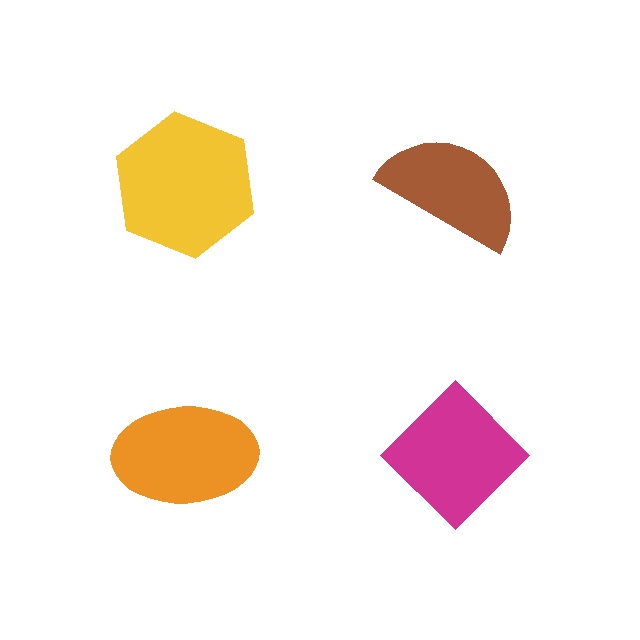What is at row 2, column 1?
An orange ellipse.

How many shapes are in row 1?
2 shapes.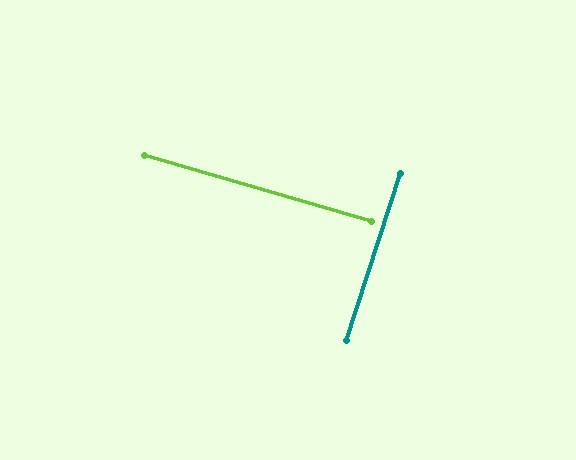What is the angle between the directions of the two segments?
Approximately 88 degrees.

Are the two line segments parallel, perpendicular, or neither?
Perpendicular — they meet at approximately 88°.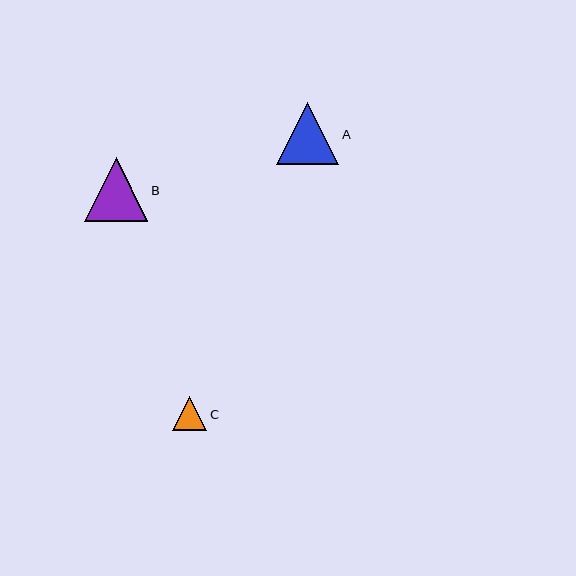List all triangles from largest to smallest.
From largest to smallest: B, A, C.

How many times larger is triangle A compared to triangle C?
Triangle A is approximately 1.8 times the size of triangle C.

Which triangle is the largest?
Triangle B is the largest with a size of approximately 63 pixels.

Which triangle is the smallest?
Triangle C is the smallest with a size of approximately 34 pixels.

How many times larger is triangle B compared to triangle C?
Triangle B is approximately 1.9 times the size of triangle C.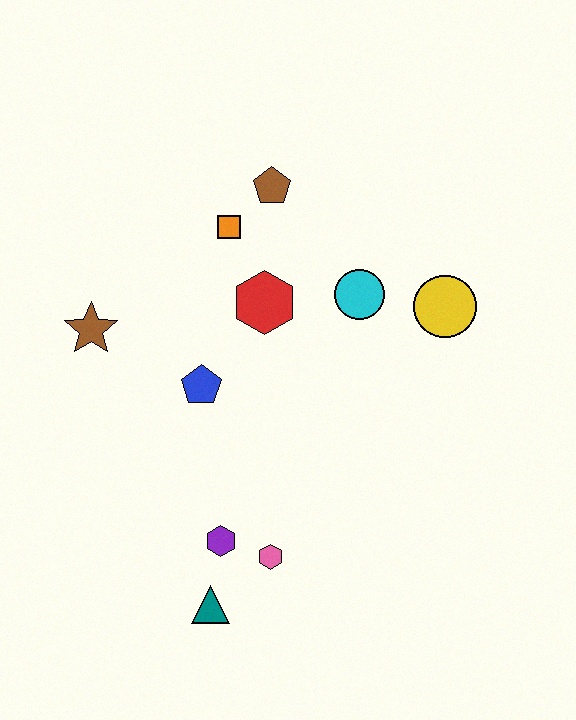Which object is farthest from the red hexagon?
The teal triangle is farthest from the red hexagon.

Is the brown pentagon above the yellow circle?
Yes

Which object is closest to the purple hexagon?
The pink hexagon is closest to the purple hexagon.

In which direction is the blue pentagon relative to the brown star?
The blue pentagon is to the right of the brown star.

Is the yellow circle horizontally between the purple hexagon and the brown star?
No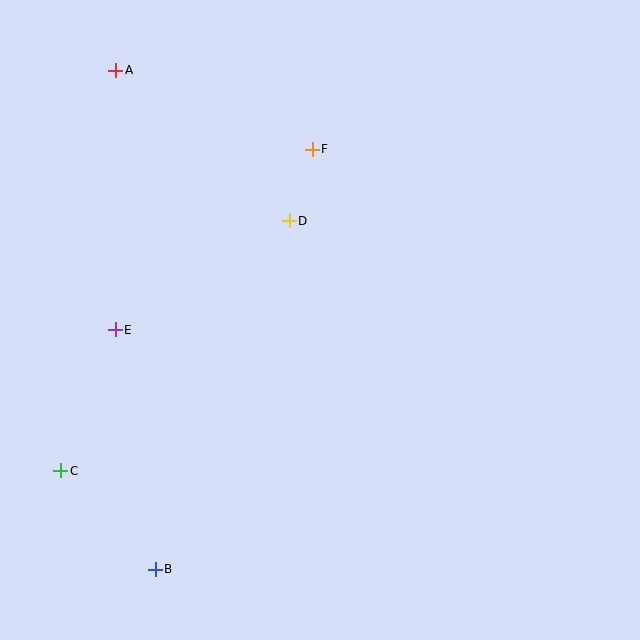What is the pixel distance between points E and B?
The distance between E and B is 243 pixels.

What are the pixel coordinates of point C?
Point C is at (61, 471).